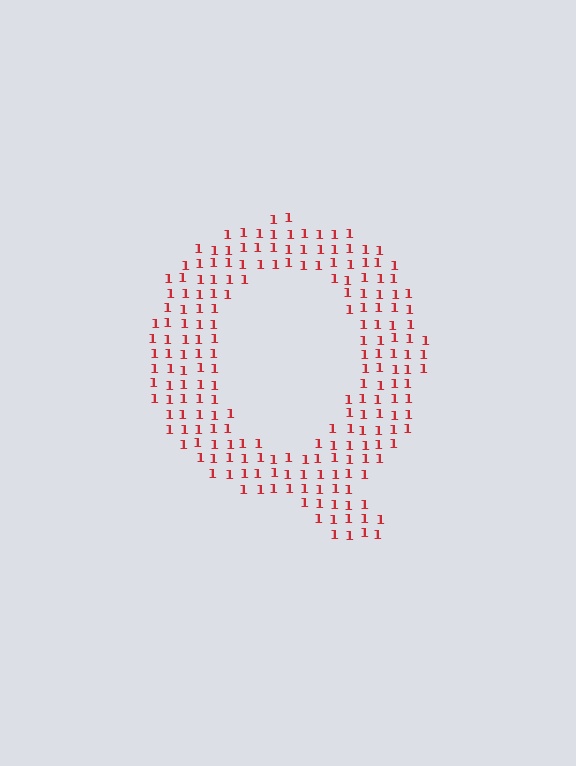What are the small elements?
The small elements are digit 1's.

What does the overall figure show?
The overall figure shows the letter Q.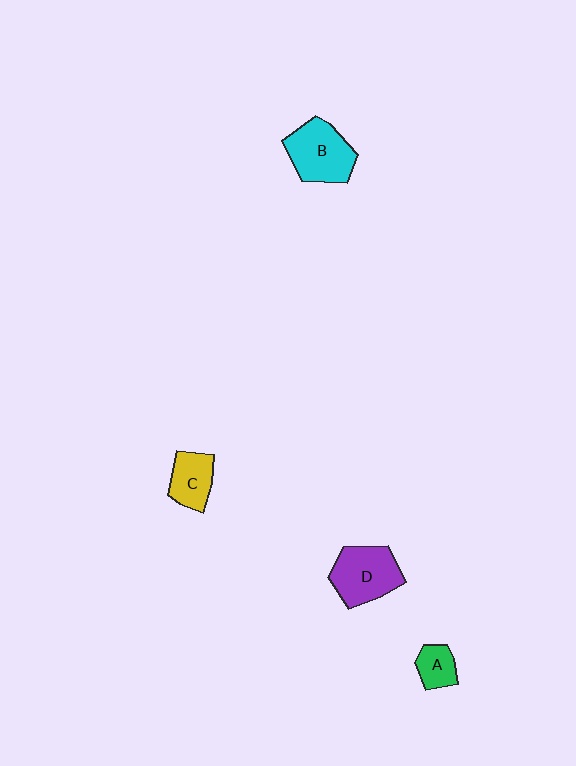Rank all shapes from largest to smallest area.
From largest to smallest: B (cyan), D (purple), C (yellow), A (green).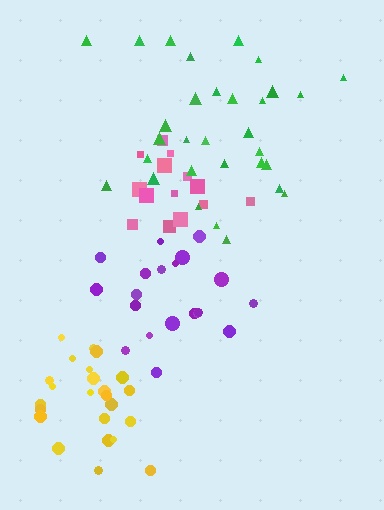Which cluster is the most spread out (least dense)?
Purple.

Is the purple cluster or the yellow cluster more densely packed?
Yellow.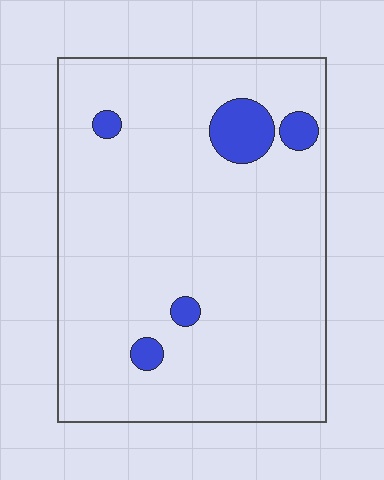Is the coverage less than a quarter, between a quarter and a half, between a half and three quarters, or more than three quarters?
Less than a quarter.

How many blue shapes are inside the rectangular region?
5.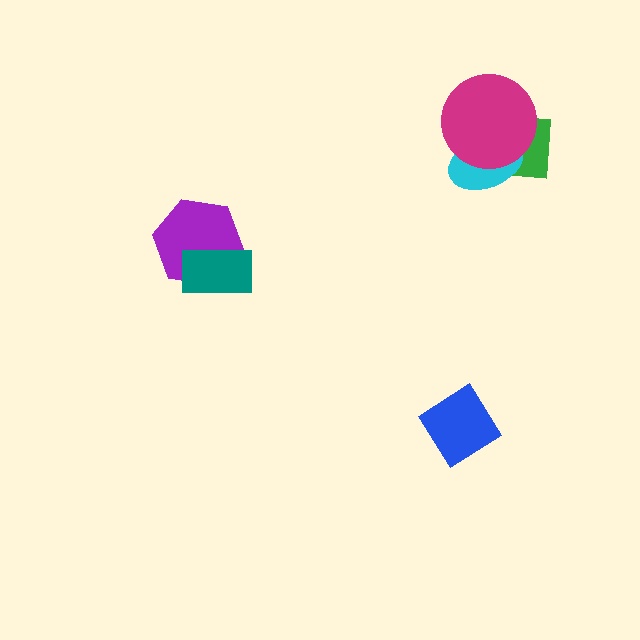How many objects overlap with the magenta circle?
2 objects overlap with the magenta circle.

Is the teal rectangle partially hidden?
No, no other shape covers it.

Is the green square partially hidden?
Yes, it is partially covered by another shape.